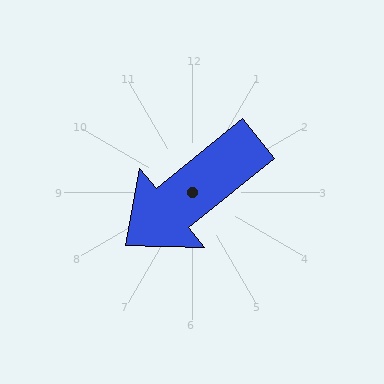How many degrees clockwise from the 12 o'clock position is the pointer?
Approximately 231 degrees.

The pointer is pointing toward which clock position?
Roughly 8 o'clock.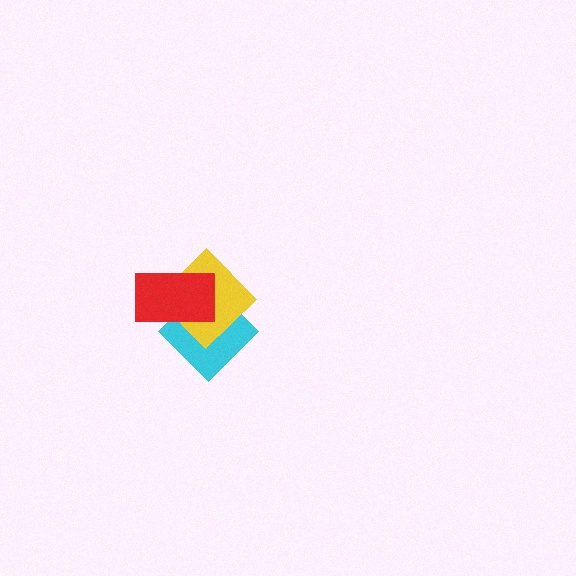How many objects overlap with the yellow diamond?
2 objects overlap with the yellow diamond.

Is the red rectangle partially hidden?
No, no other shape covers it.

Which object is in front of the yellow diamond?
The red rectangle is in front of the yellow diamond.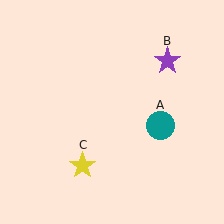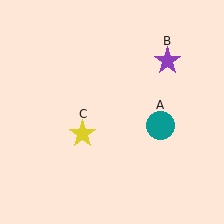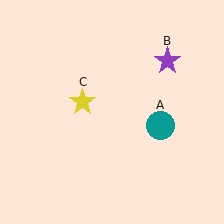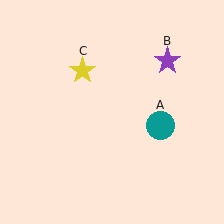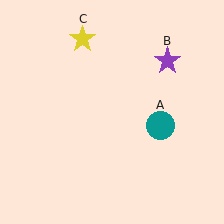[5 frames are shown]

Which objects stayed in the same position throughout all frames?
Teal circle (object A) and purple star (object B) remained stationary.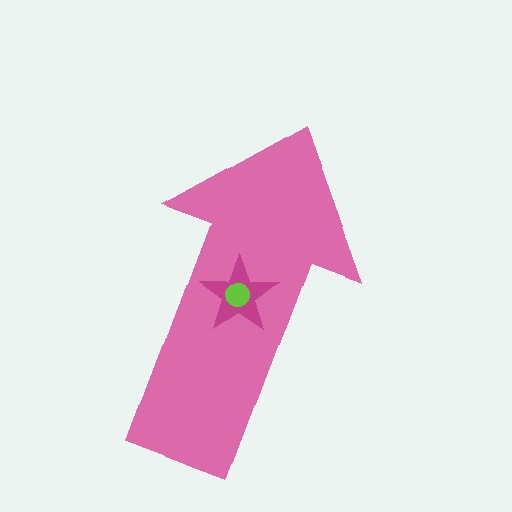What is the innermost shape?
The lime circle.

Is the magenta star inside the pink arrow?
Yes.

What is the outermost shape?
The pink arrow.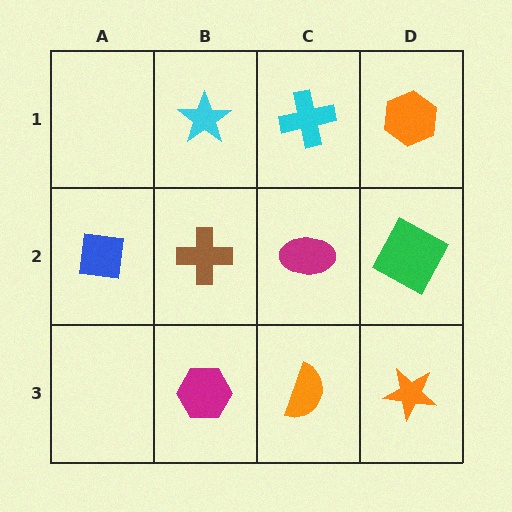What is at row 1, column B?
A cyan star.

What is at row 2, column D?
A green square.